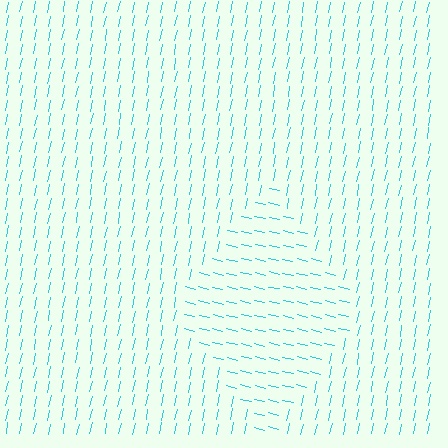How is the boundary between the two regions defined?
The boundary is defined purely by a change in line orientation (approximately 89 degrees difference). All lines are the same color and thickness.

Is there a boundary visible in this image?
Yes, there is a texture boundary formed by a change in line orientation.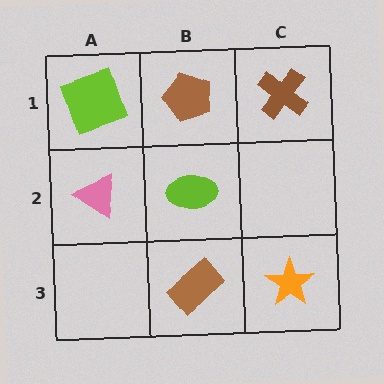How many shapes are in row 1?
3 shapes.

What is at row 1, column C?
A brown cross.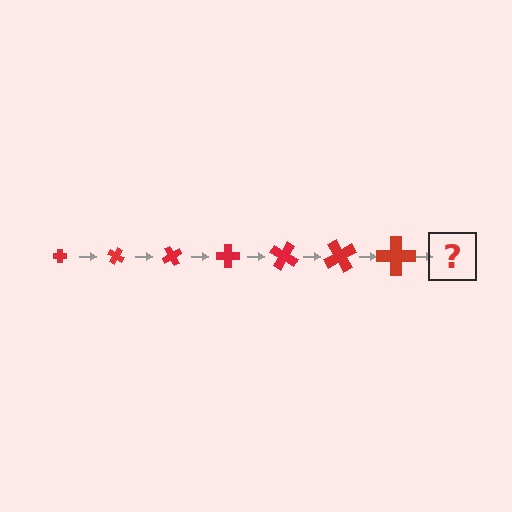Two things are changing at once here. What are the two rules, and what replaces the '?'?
The two rules are that the cross grows larger each step and it rotates 30 degrees each step. The '?' should be a cross, larger than the previous one and rotated 210 degrees from the start.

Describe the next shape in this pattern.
It should be a cross, larger than the previous one and rotated 210 degrees from the start.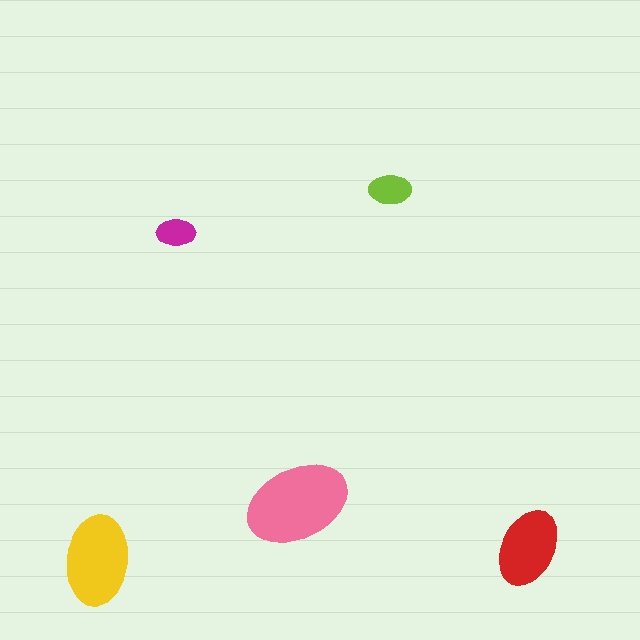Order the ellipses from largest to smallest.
the pink one, the yellow one, the red one, the lime one, the magenta one.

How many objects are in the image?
There are 5 objects in the image.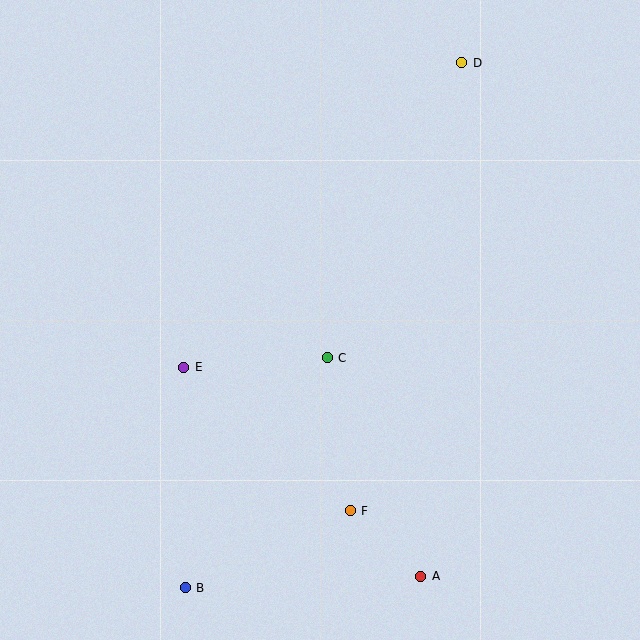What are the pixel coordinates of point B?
Point B is at (185, 588).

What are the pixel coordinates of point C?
Point C is at (327, 358).